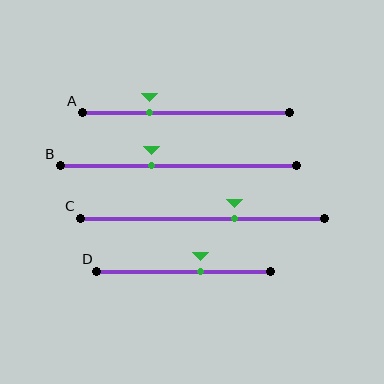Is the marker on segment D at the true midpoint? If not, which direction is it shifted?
No, the marker on segment D is shifted to the right by about 10% of the segment length.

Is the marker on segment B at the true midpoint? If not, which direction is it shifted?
No, the marker on segment B is shifted to the left by about 11% of the segment length.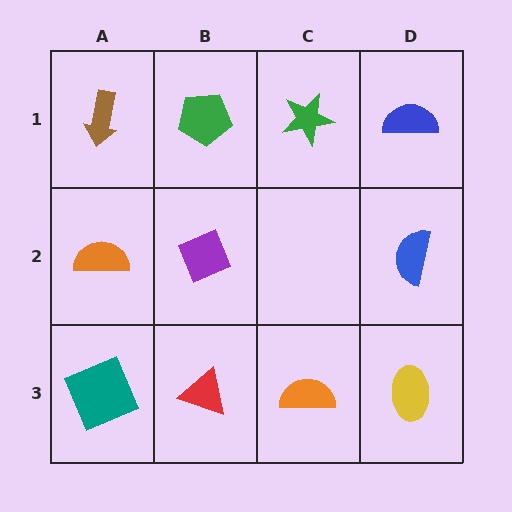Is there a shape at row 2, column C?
No, that cell is empty.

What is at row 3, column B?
A red triangle.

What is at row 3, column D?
A yellow ellipse.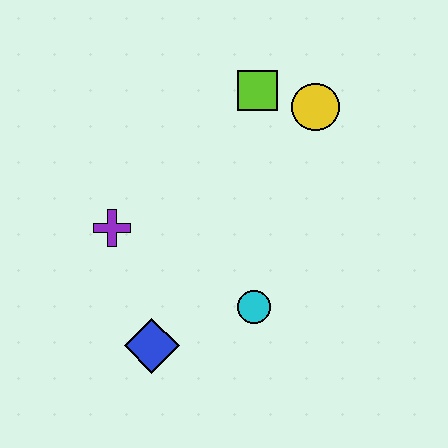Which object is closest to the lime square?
The yellow circle is closest to the lime square.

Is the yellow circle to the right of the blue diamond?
Yes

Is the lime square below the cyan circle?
No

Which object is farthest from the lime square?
The blue diamond is farthest from the lime square.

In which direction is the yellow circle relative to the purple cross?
The yellow circle is to the right of the purple cross.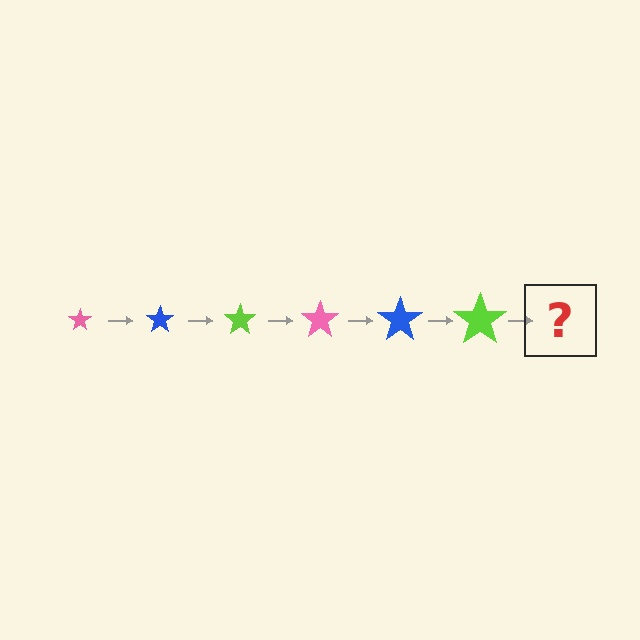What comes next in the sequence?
The next element should be a pink star, larger than the previous one.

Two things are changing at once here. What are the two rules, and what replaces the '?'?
The two rules are that the star grows larger each step and the color cycles through pink, blue, and lime. The '?' should be a pink star, larger than the previous one.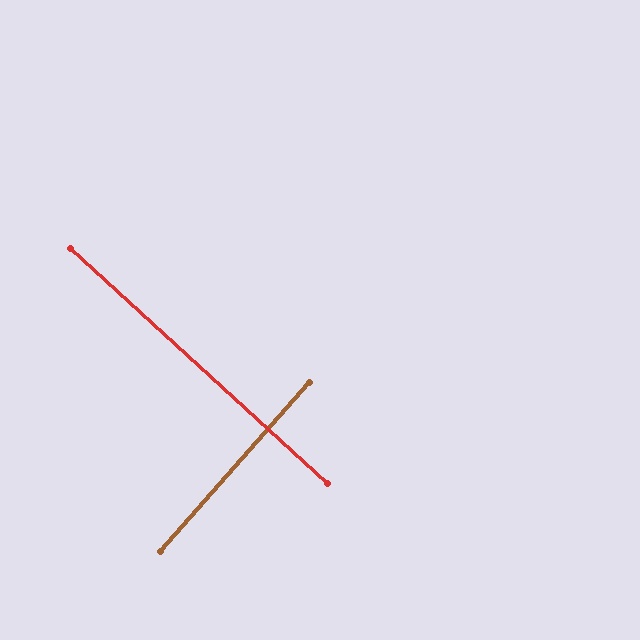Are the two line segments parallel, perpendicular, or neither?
Perpendicular — they meet at approximately 89°.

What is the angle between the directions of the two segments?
Approximately 89 degrees.